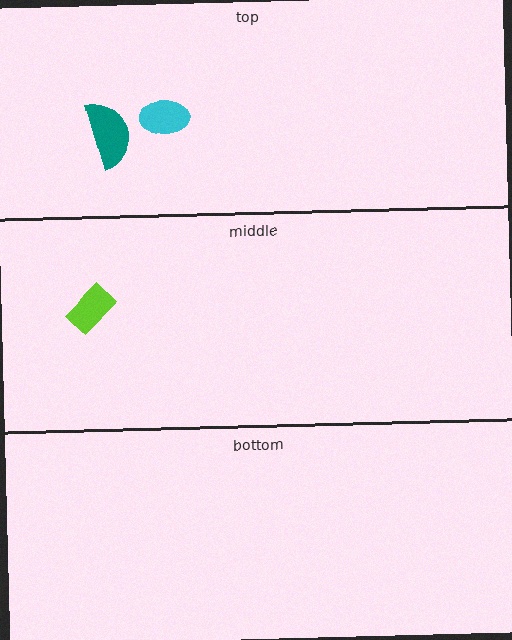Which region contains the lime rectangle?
The middle region.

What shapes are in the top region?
The teal semicircle, the cyan ellipse.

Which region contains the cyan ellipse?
The top region.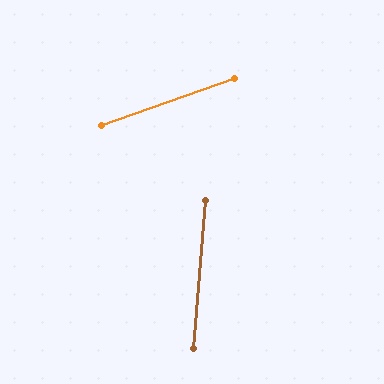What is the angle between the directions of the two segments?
Approximately 66 degrees.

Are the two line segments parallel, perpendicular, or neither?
Neither parallel nor perpendicular — they differ by about 66°.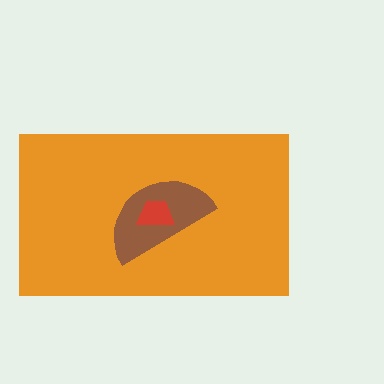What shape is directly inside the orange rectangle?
The brown semicircle.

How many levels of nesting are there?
3.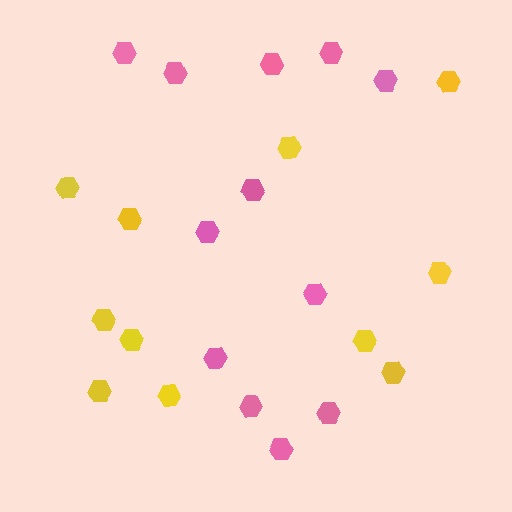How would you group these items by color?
There are 2 groups: one group of yellow hexagons (11) and one group of pink hexagons (12).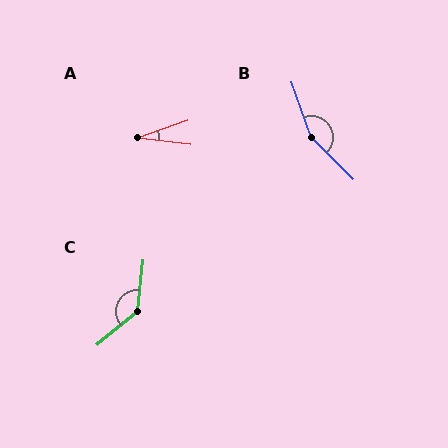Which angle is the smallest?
A, at approximately 27 degrees.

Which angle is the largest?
B, at approximately 154 degrees.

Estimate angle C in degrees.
Approximately 136 degrees.